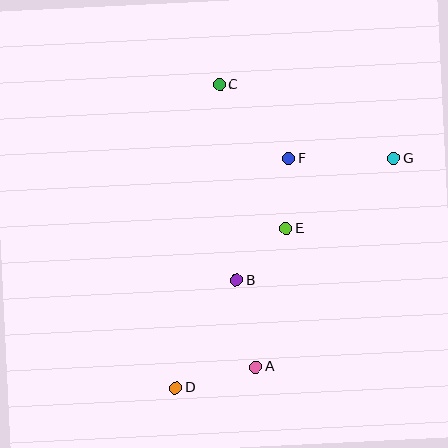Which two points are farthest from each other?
Points D and G are farthest from each other.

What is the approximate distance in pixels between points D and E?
The distance between D and E is approximately 193 pixels.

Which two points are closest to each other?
Points E and F are closest to each other.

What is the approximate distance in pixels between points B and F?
The distance between B and F is approximately 132 pixels.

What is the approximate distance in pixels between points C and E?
The distance between C and E is approximately 159 pixels.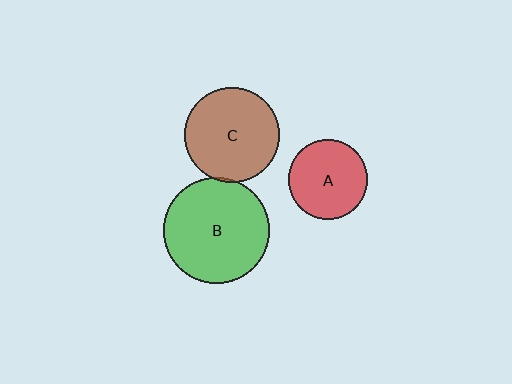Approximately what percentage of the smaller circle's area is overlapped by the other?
Approximately 5%.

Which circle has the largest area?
Circle B (green).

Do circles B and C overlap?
Yes.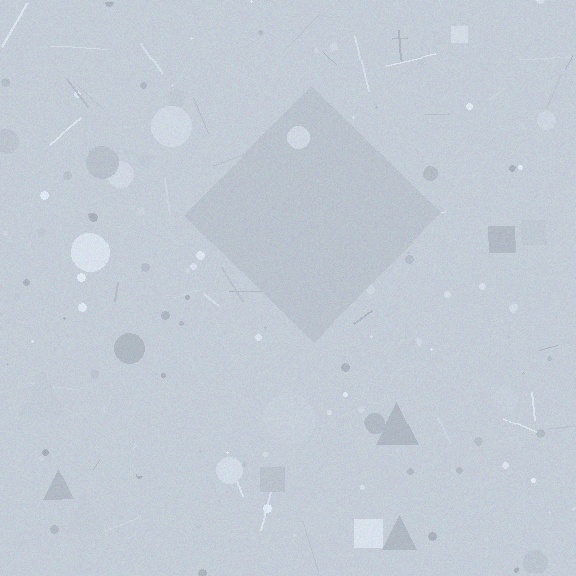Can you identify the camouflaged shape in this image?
The camouflaged shape is a diamond.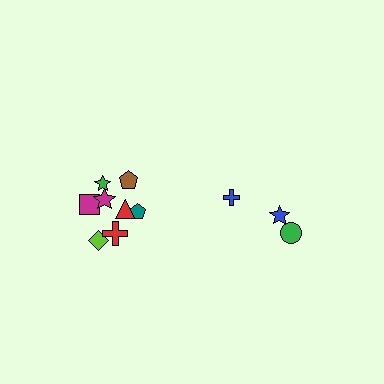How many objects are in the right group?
There are 3 objects.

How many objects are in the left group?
There are 8 objects.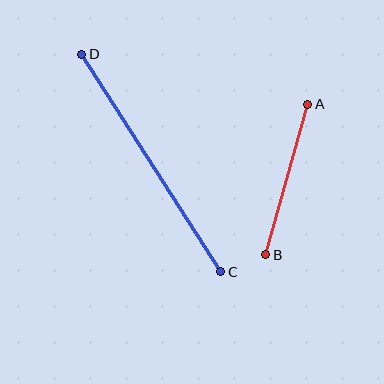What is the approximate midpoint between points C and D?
The midpoint is at approximately (151, 163) pixels.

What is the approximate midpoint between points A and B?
The midpoint is at approximately (287, 180) pixels.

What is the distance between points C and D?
The distance is approximately 258 pixels.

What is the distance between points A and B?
The distance is approximately 156 pixels.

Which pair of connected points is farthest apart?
Points C and D are farthest apart.